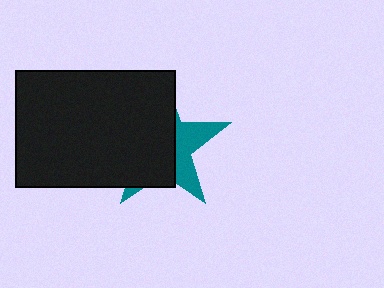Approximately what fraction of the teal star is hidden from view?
Roughly 65% of the teal star is hidden behind the black rectangle.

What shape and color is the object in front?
The object in front is a black rectangle.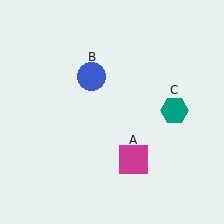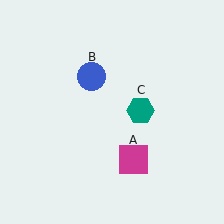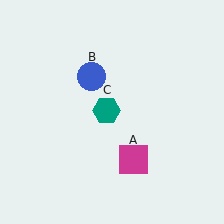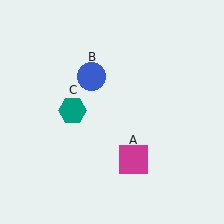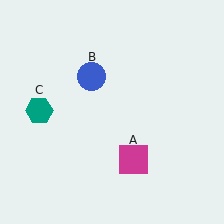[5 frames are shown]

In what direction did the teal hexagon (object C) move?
The teal hexagon (object C) moved left.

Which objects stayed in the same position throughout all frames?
Magenta square (object A) and blue circle (object B) remained stationary.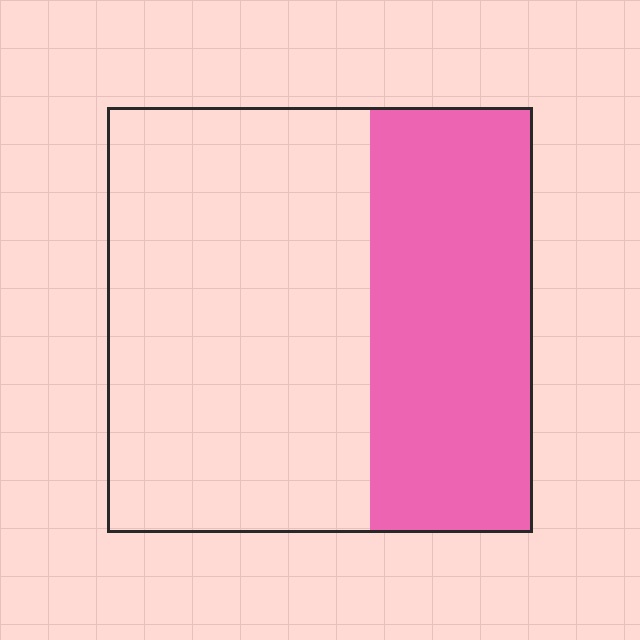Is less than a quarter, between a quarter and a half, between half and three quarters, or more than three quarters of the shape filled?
Between a quarter and a half.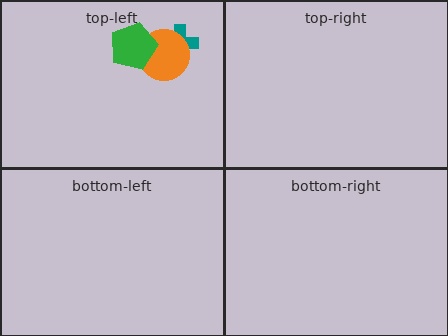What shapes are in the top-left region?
The teal cross, the orange circle, the green pentagon.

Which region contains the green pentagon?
The top-left region.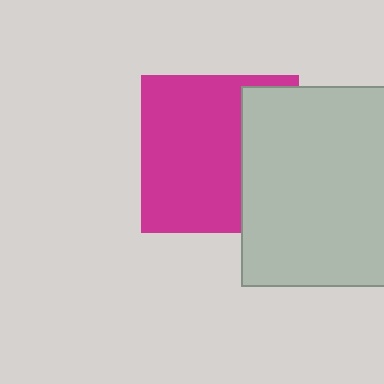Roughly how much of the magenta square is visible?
Most of it is visible (roughly 66%).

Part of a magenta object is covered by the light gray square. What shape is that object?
It is a square.